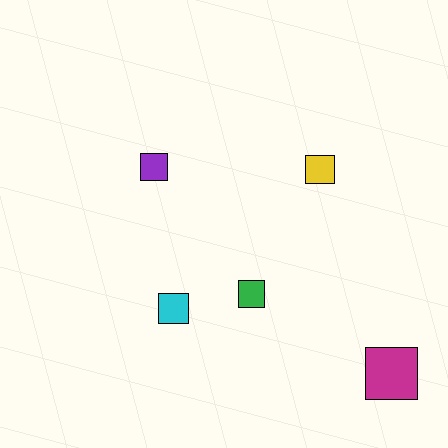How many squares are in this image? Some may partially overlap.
There are 5 squares.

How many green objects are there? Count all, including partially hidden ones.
There is 1 green object.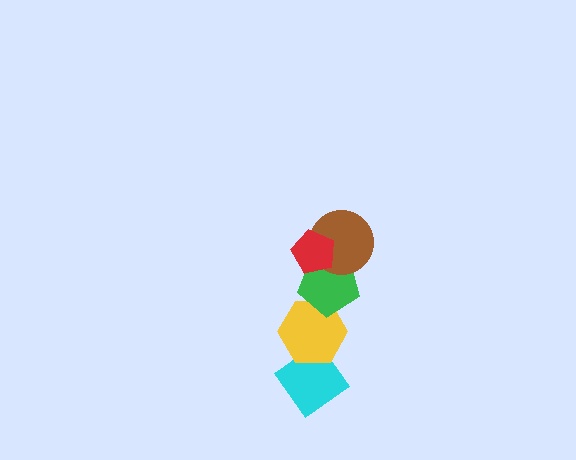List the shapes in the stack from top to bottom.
From top to bottom: the red pentagon, the brown circle, the green pentagon, the yellow hexagon, the cyan diamond.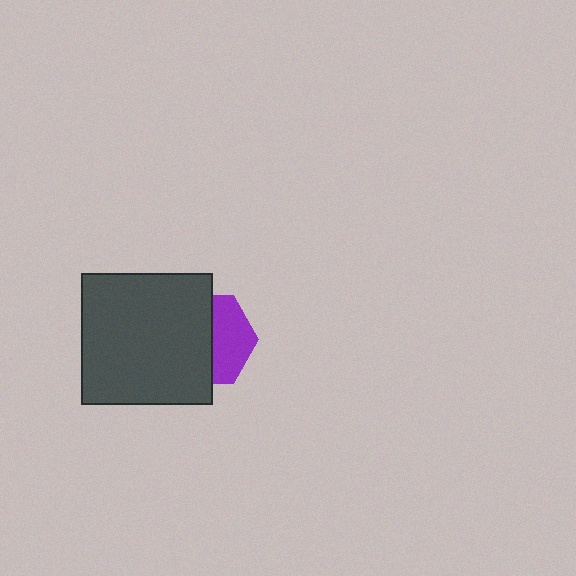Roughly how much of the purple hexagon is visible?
A small part of it is visible (roughly 43%).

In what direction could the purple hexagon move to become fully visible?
The purple hexagon could move right. That would shift it out from behind the dark gray square entirely.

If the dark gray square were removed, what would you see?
You would see the complete purple hexagon.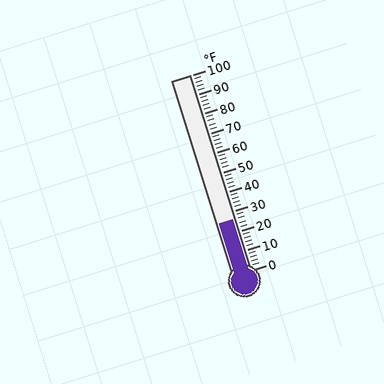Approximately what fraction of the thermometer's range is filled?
The thermometer is filled to approximately 25% of its range.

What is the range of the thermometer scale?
The thermometer scale ranges from 0°F to 100°F.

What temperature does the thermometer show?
The thermometer shows approximately 26°F.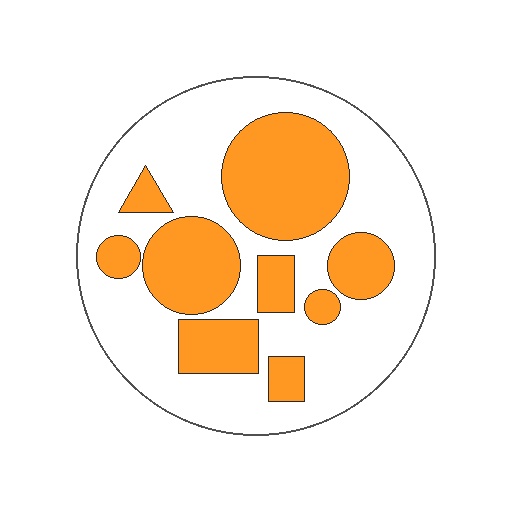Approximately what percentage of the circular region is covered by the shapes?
Approximately 35%.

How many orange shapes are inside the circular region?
9.